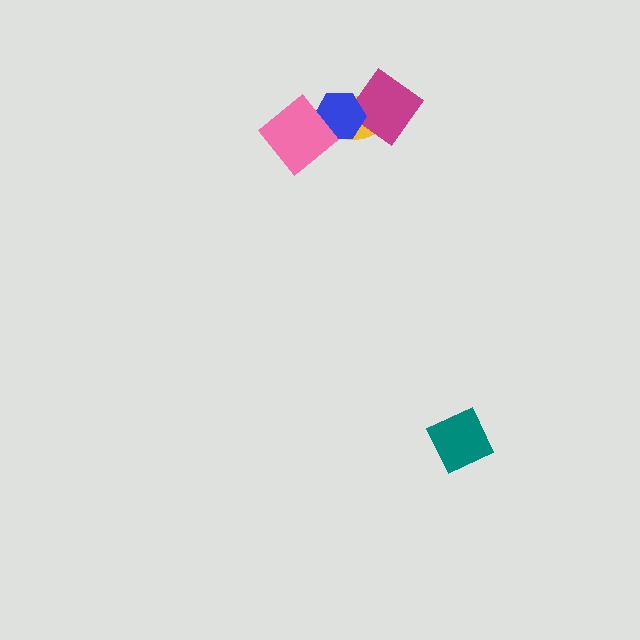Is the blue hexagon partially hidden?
Yes, it is partially covered by another shape.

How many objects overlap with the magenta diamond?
2 objects overlap with the magenta diamond.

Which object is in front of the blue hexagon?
The pink diamond is in front of the blue hexagon.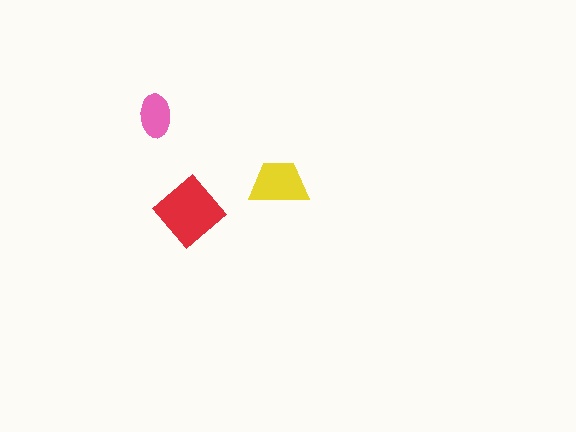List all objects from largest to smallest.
The red diamond, the yellow trapezoid, the pink ellipse.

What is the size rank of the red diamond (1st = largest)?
1st.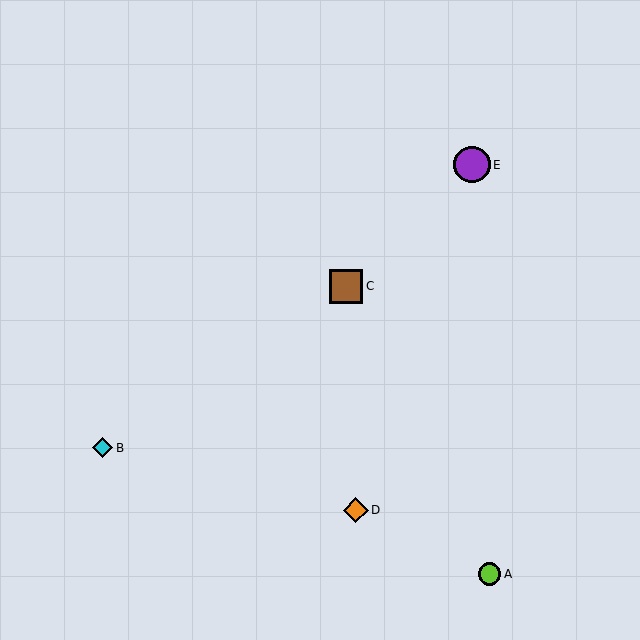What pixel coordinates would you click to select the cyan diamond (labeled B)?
Click at (103, 448) to select the cyan diamond B.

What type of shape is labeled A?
Shape A is a lime circle.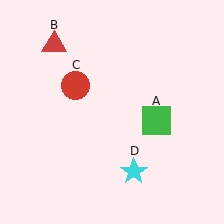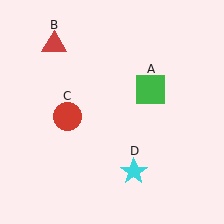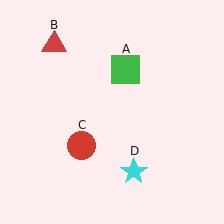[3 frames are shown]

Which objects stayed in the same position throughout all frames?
Red triangle (object B) and cyan star (object D) remained stationary.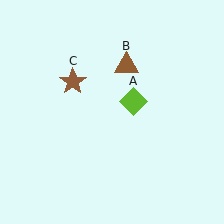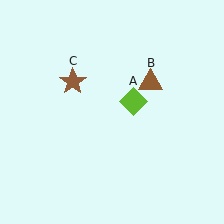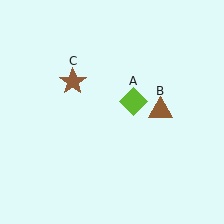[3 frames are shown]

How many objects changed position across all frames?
1 object changed position: brown triangle (object B).